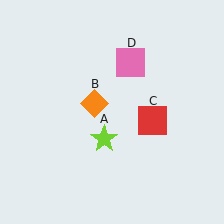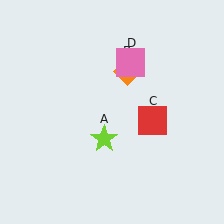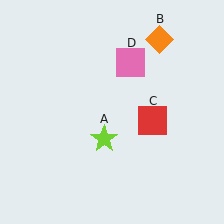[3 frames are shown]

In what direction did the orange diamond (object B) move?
The orange diamond (object B) moved up and to the right.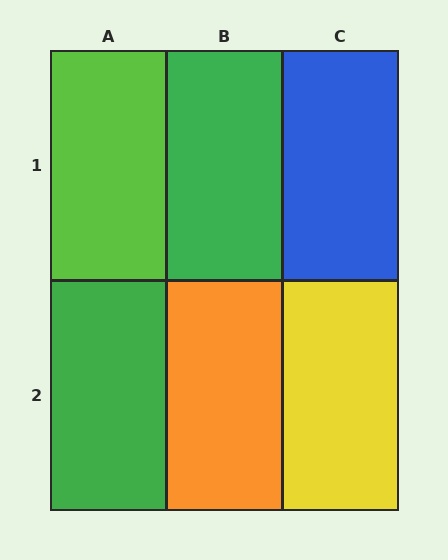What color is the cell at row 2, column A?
Green.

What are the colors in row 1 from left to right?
Lime, green, blue.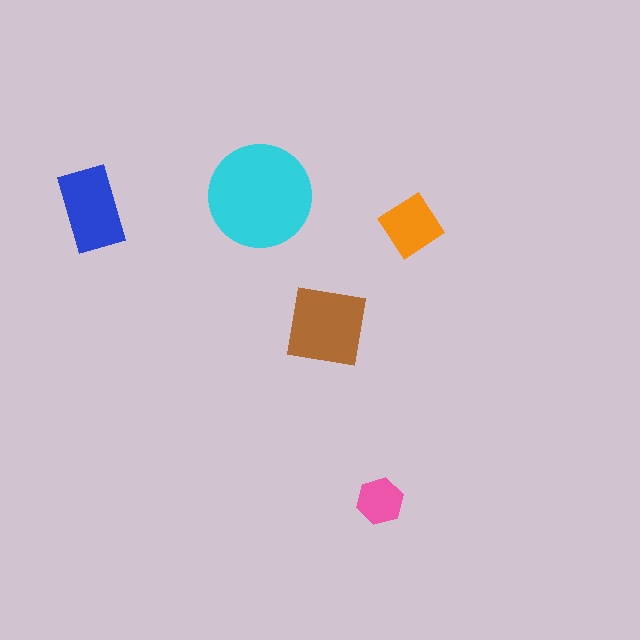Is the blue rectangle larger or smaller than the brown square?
Smaller.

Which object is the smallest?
The pink hexagon.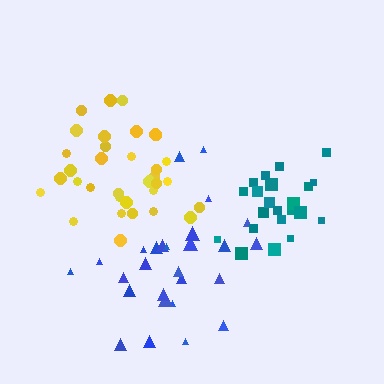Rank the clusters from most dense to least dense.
teal, yellow, blue.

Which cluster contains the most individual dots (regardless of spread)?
Yellow (34).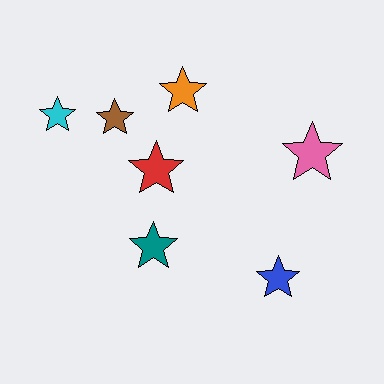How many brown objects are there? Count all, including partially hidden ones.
There is 1 brown object.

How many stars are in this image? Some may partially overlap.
There are 7 stars.